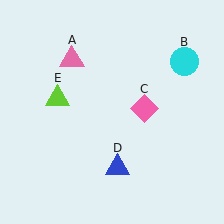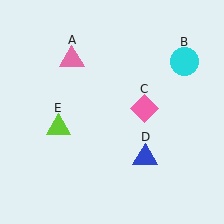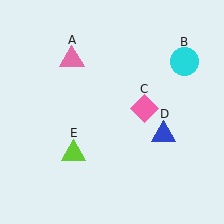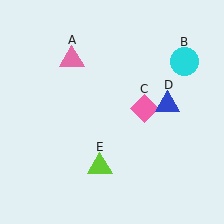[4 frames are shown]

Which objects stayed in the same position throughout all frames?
Pink triangle (object A) and cyan circle (object B) and pink diamond (object C) remained stationary.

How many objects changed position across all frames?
2 objects changed position: blue triangle (object D), lime triangle (object E).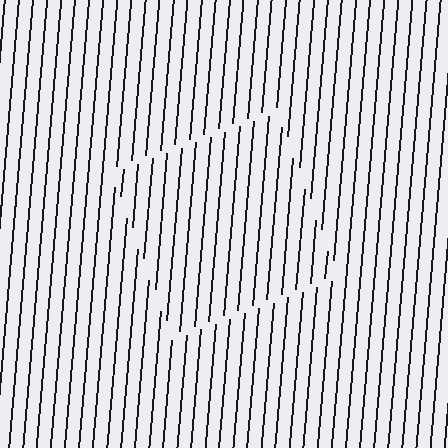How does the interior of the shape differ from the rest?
The interior of the shape contains the same grating, shifted by half a period — the contour is defined by the phase discontinuity where line-ends from the inner and outer gratings abut.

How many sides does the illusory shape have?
4 sides — the line-ends trace a square.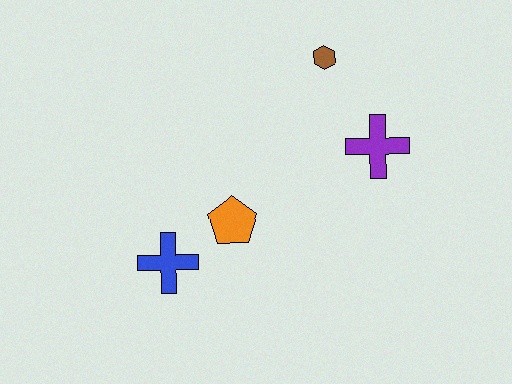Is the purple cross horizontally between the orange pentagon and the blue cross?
No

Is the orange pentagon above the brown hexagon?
No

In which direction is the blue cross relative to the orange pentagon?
The blue cross is to the left of the orange pentagon.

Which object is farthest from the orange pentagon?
The brown hexagon is farthest from the orange pentagon.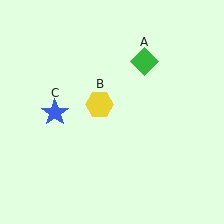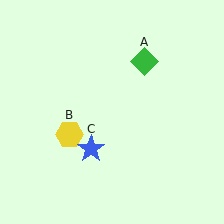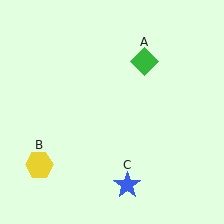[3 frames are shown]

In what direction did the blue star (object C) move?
The blue star (object C) moved down and to the right.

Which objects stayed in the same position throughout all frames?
Green diamond (object A) remained stationary.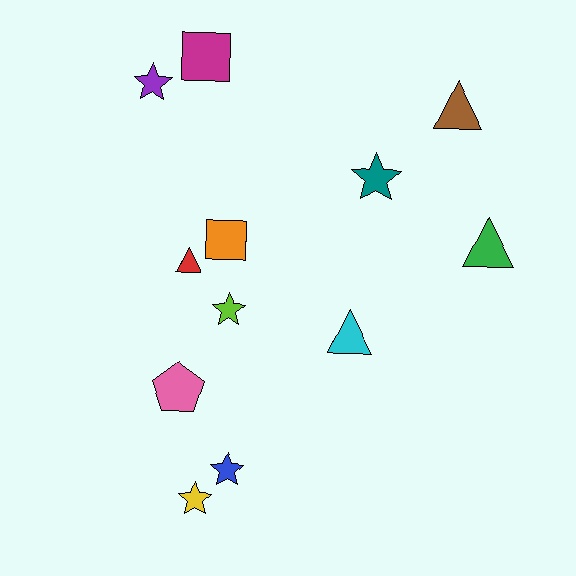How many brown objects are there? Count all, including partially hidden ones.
There is 1 brown object.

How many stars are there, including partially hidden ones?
There are 5 stars.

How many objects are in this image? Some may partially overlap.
There are 12 objects.